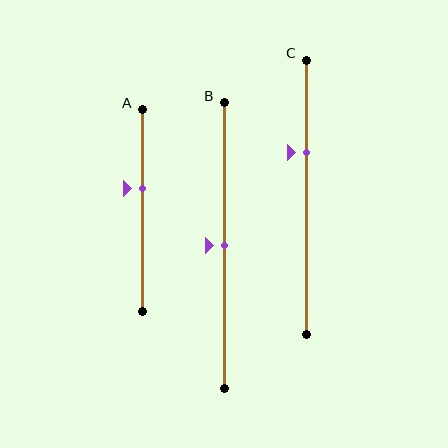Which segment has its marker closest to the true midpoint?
Segment B has its marker closest to the true midpoint.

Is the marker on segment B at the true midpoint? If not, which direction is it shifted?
Yes, the marker on segment B is at the true midpoint.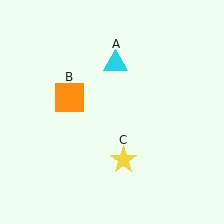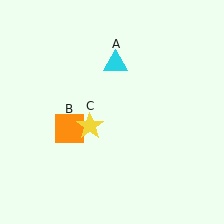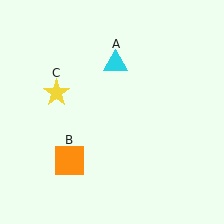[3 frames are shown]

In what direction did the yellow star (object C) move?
The yellow star (object C) moved up and to the left.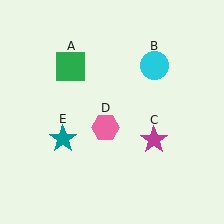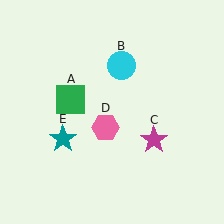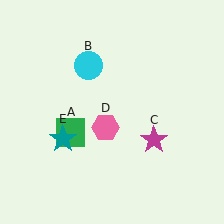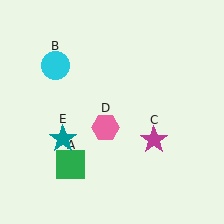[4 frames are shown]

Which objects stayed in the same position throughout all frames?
Magenta star (object C) and pink hexagon (object D) and teal star (object E) remained stationary.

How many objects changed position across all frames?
2 objects changed position: green square (object A), cyan circle (object B).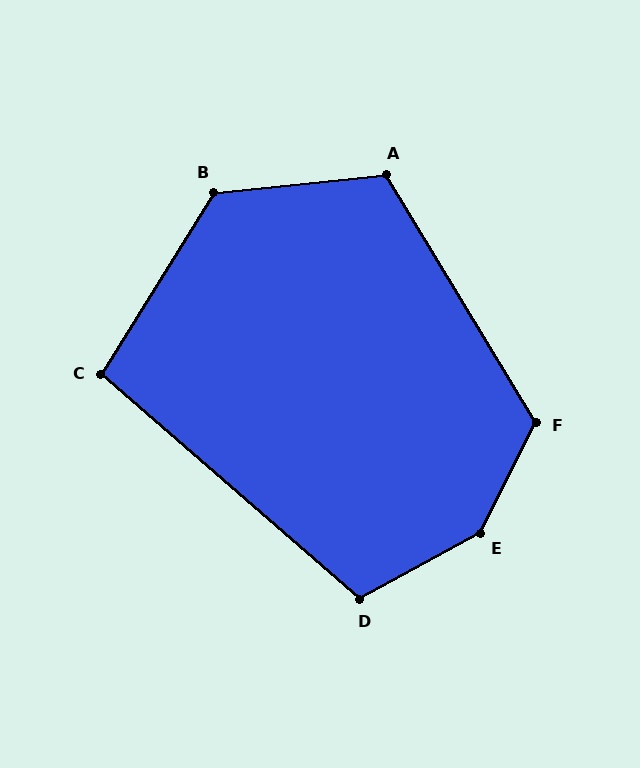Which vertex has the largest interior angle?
E, at approximately 145 degrees.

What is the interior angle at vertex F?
Approximately 122 degrees (obtuse).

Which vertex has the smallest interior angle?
C, at approximately 99 degrees.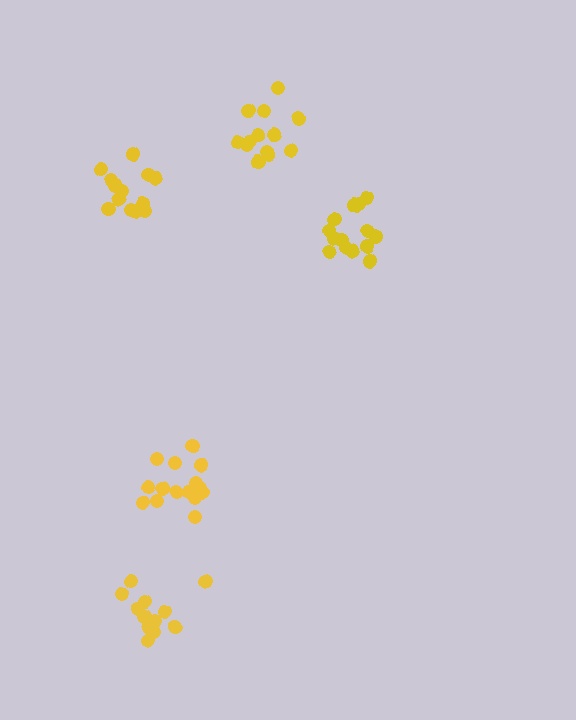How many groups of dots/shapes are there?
There are 5 groups.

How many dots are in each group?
Group 1: 15 dots, Group 2: 12 dots, Group 3: 15 dots, Group 4: 14 dots, Group 5: 13 dots (69 total).